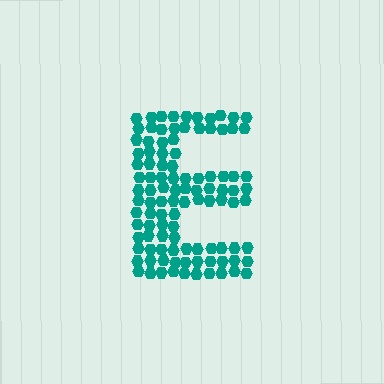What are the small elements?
The small elements are hexagons.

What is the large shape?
The large shape is the letter E.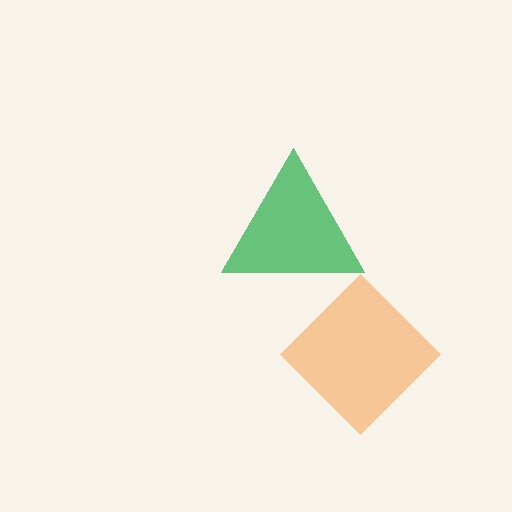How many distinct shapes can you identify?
There are 2 distinct shapes: a green triangle, an orange diamond.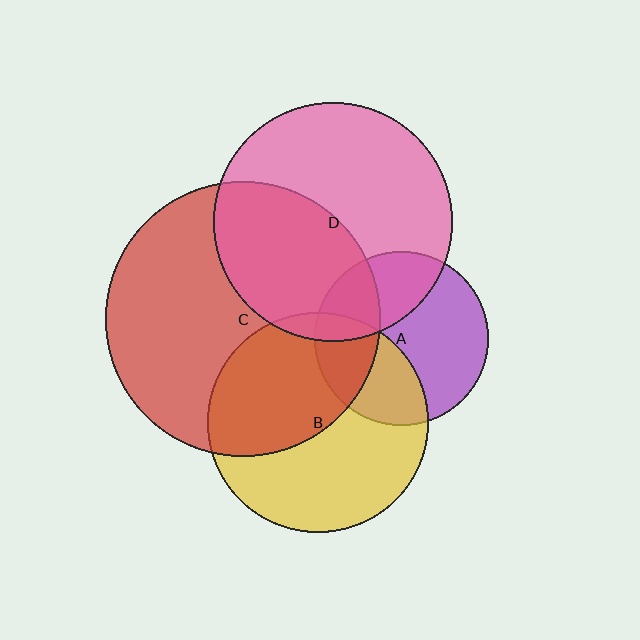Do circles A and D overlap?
Yes.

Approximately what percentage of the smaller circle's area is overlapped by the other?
Approximately 30%.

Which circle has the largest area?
Circle C (red).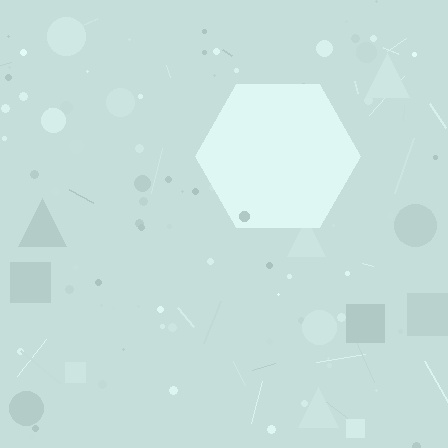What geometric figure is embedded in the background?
A hexagon is embedded in the background.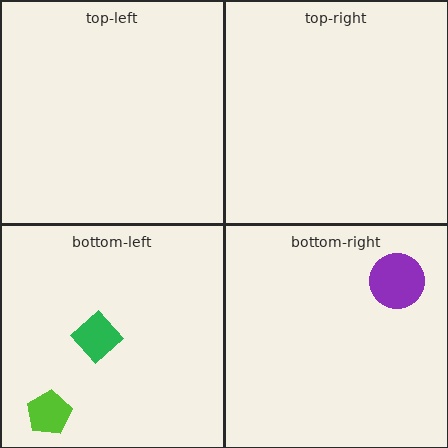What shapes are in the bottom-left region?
The green diamond, the lime pentagon.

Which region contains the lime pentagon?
The bottom-left region.